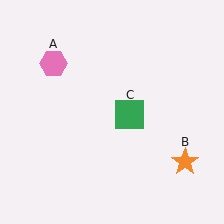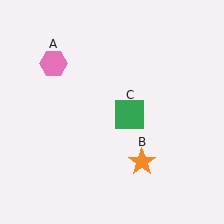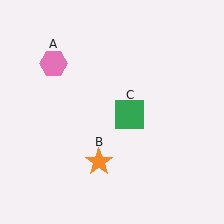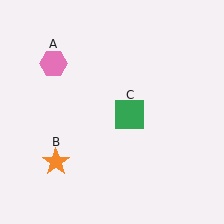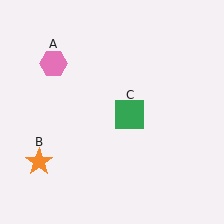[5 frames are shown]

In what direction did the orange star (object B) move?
The orange star (object B) moved left.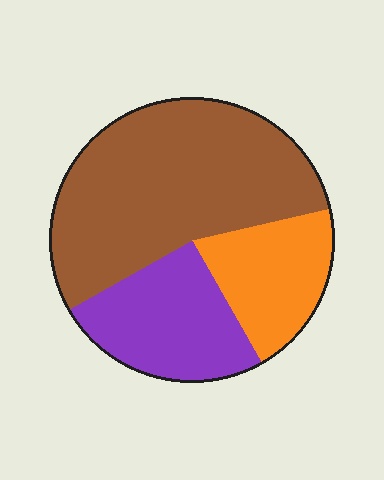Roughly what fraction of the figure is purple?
Purple covers around 25% of the figure.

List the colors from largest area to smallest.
From largest to smallest: brown, purple, orange.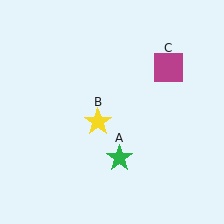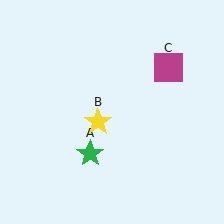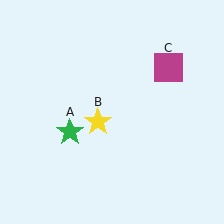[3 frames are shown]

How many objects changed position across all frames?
1 object changed position: green star (object A).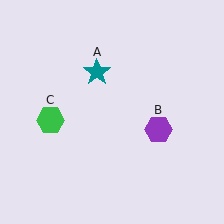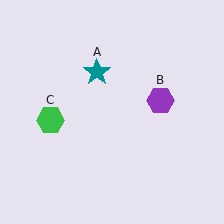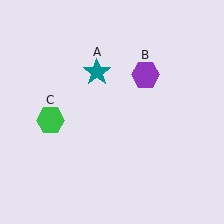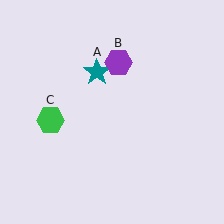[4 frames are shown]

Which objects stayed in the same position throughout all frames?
Teal star (object A) and green hexagon (object C) remained stationary.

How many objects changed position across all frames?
1 object changed position: purple hexagon (object B).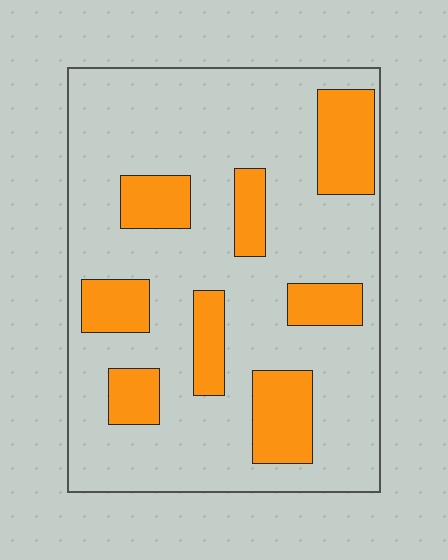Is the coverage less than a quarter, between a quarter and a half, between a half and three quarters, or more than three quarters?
Less than a quarter.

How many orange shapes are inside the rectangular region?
8.